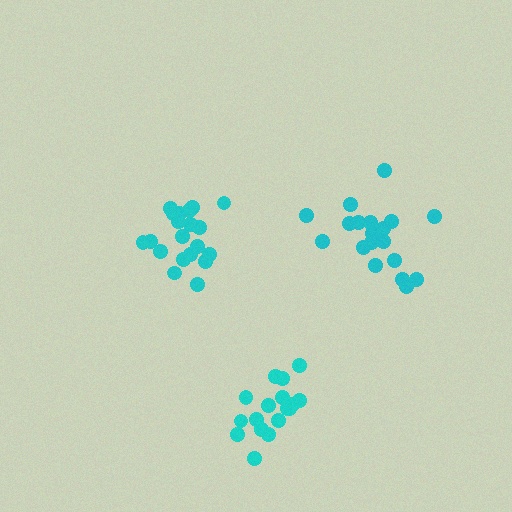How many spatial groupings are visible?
There are 3 spatial groupings.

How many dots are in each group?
Group 1: 19 dots, Group 2: 17 dots, Group 3: 20 dots (56 total).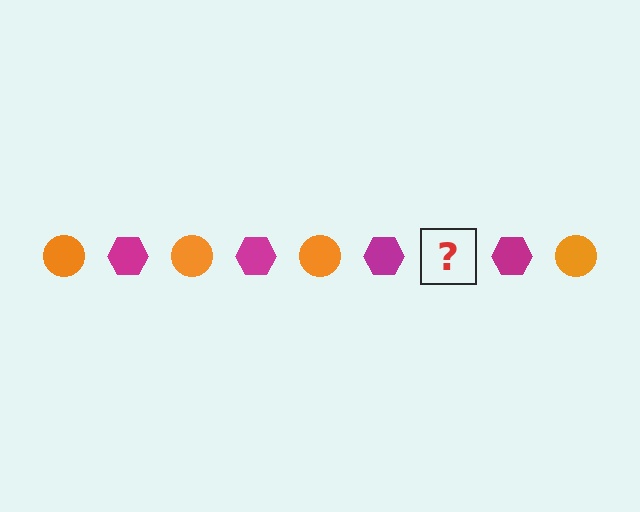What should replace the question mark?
The question mark should be replaced with an orange circle.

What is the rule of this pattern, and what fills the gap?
The rule is that the pattern alternates between orange circle and magenta hexagon. The gap should be filled with an orange circle.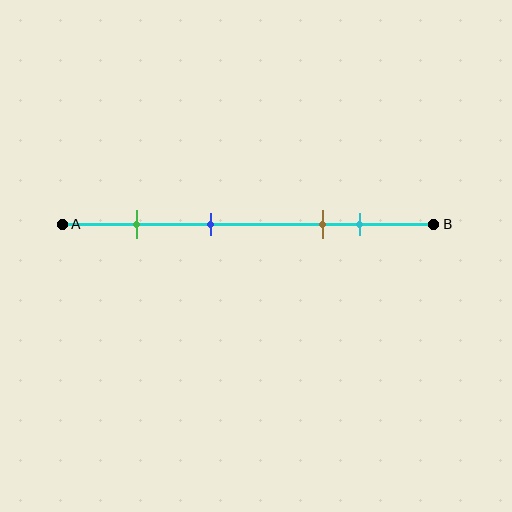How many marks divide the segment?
There are 4 marks dividing the segment.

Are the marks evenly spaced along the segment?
No, the marks are not evenly spaced.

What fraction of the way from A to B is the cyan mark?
The cyan mark is approximately 80% (0.8) of the way from A to B.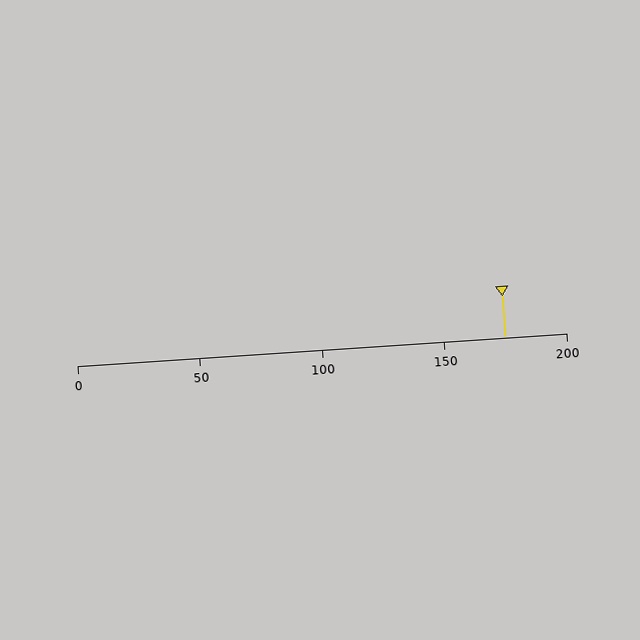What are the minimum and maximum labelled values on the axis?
The axis runs from 0 to 200.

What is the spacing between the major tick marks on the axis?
The major ticks are spaced 50 apart.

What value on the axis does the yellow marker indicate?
The marker indicates approximately 175.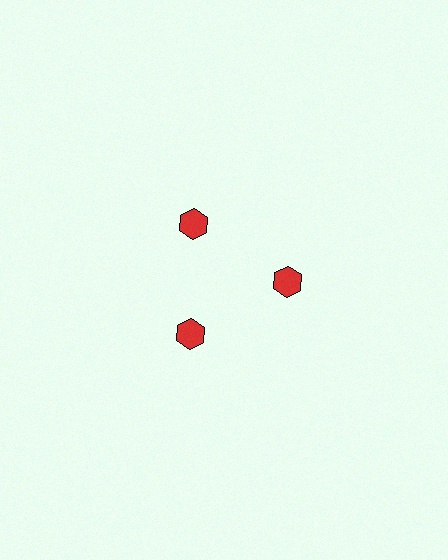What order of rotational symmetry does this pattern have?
This pattern has 3-fold rotational symmetry.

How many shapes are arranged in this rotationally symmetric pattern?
There are 3 shapes, arranged in 3 groups of 1.